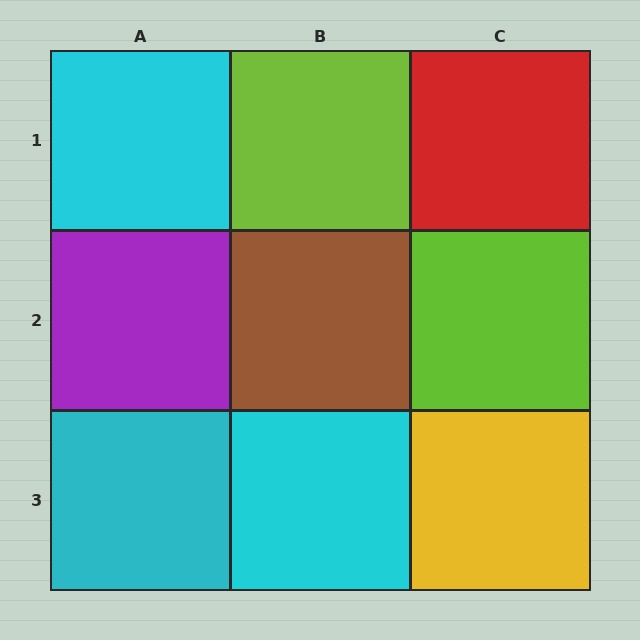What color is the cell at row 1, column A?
Cyan.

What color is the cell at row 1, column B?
Lime.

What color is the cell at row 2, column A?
Purple.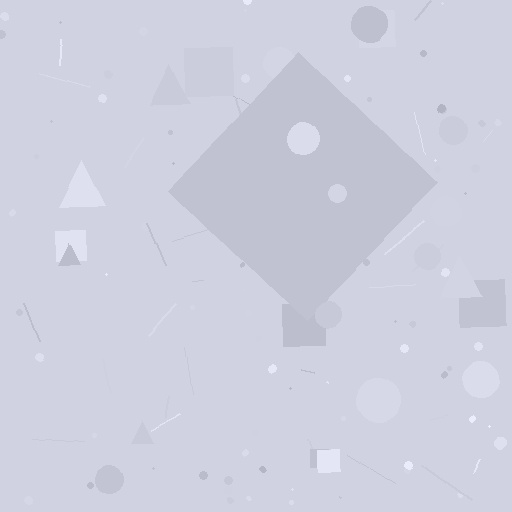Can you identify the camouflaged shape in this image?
The camouflaged shape is a diamond.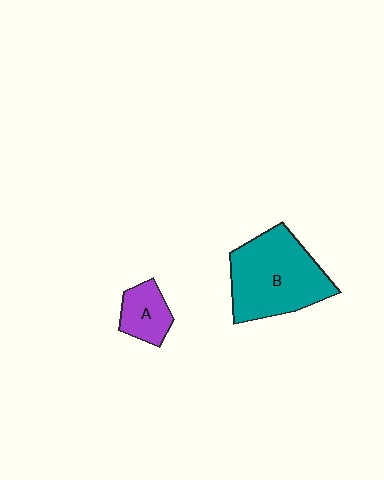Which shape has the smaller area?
Shape A (purple).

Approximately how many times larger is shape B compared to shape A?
Approximately 2.7 times.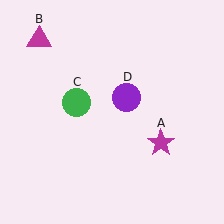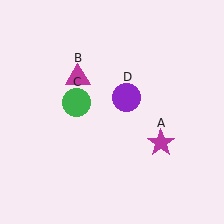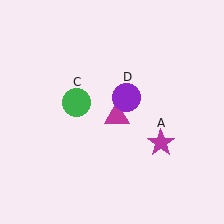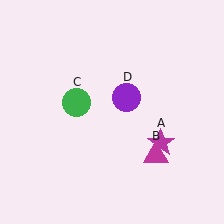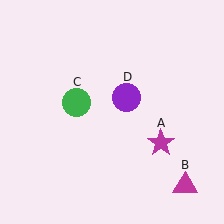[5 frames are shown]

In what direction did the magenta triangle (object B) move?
The magenta triangle (object B) moved down and to the right.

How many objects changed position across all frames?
1 object changed position: magenta triangle (object B).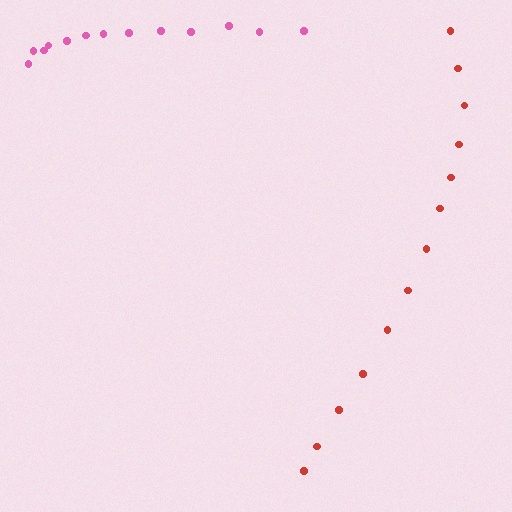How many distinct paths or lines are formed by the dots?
There are 2 distinct paths.